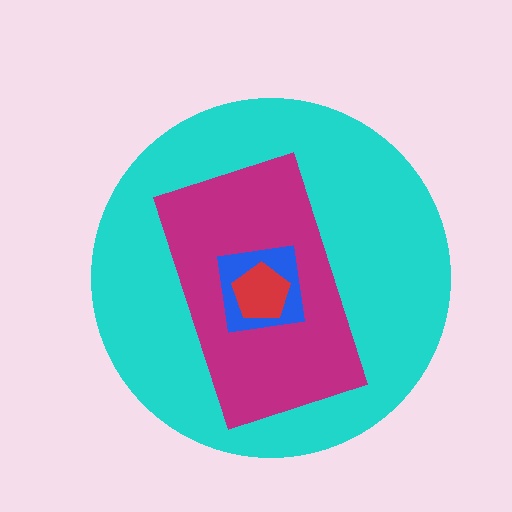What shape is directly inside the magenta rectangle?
The blue square.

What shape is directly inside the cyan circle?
The magenta rectangle.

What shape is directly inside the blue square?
The red pentagon.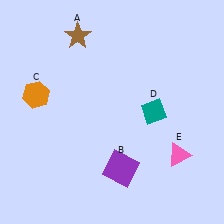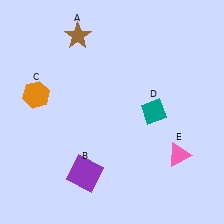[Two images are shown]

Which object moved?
The purple square (B) moved left.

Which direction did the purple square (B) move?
The purple square (B) moved left.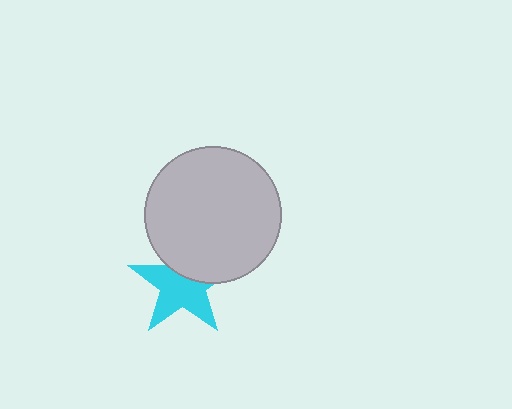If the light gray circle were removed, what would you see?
You would see the complete cyan star.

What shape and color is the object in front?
The object in front is a light gray circle.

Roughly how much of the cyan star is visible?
About half of it is visible (roughly 64%).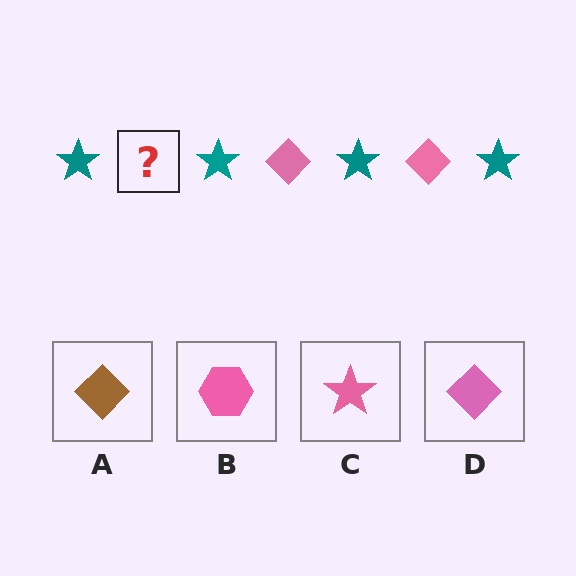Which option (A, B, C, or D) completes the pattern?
D.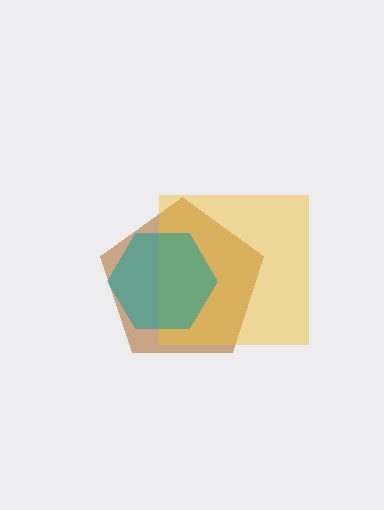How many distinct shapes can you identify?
There are 3 distinct shapes: a brown pentagon, a yellow square, a teal hexagon.